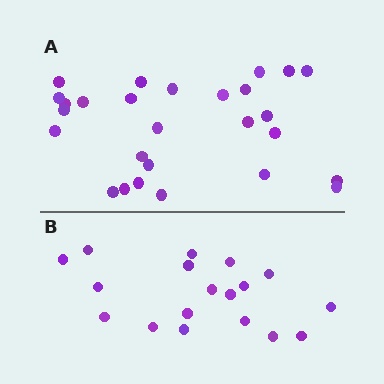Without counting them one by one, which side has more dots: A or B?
Region A (the top region) has more dots.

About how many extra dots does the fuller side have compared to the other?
Region A has roughly 8 or so more dots than region B.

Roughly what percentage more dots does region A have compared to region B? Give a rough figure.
About 50% more.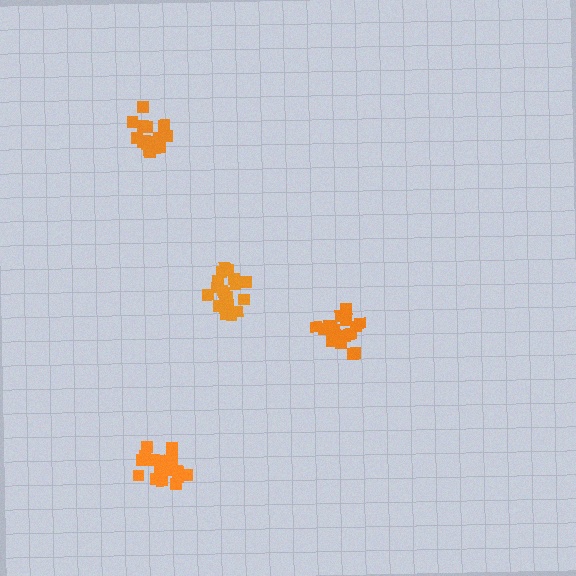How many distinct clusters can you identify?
There are 4 distinct clusters.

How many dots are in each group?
Group 1: 20 dots, Group 2: 16 dots, Group 3: 21 dots, Group 4: 18 dots (75 total).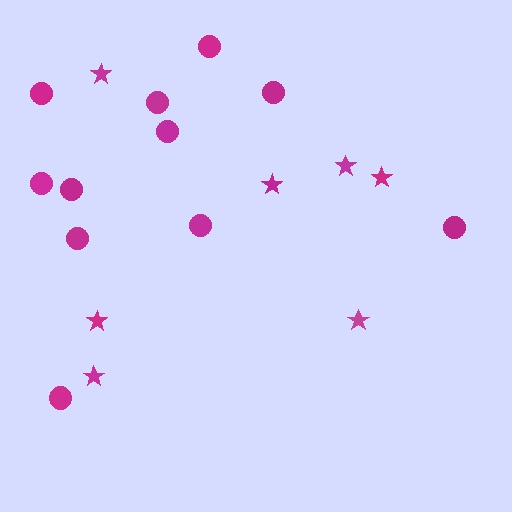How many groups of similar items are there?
There are 2 groups: one group of circles (11) and one group of stars (7).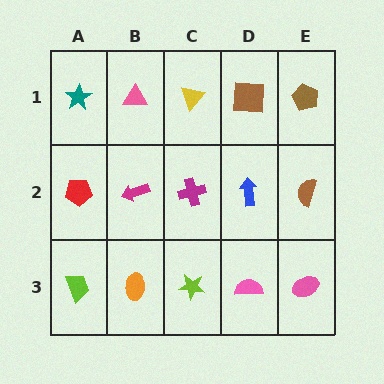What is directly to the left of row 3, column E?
A pink semicircle.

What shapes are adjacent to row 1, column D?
A blue arrow (row 2, column D), a yellow triangle (row 1, column C), a brown pentagon (row 1, column E).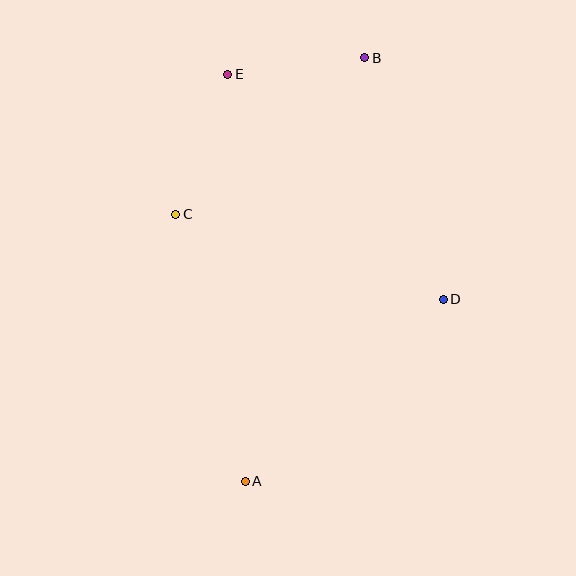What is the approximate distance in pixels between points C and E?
The distance between C and E is approximately 150 pixels.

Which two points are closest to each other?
Points B and E are closest to each other.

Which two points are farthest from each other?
Points A and B are farthest from each other.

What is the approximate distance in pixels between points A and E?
The distance between A and E is approximately 408 pixels.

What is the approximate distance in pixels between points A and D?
The distance between A and D is approximately 269 pixels.